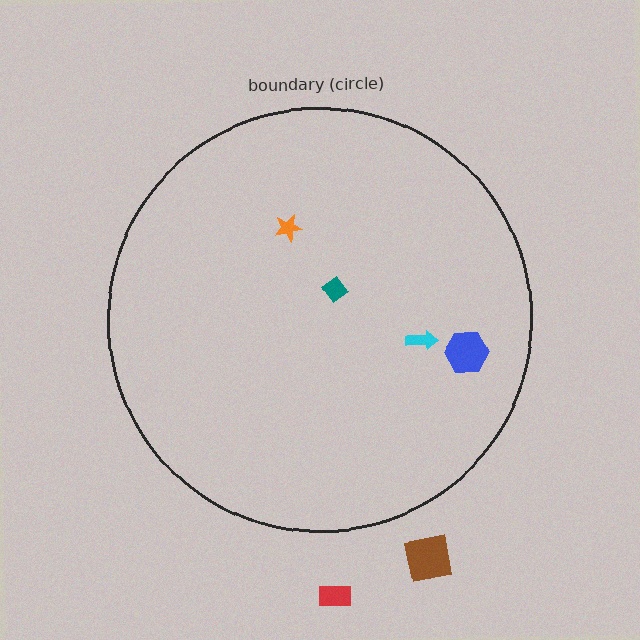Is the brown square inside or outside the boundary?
Outside.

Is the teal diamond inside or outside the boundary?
Inside.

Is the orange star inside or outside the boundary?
Inside.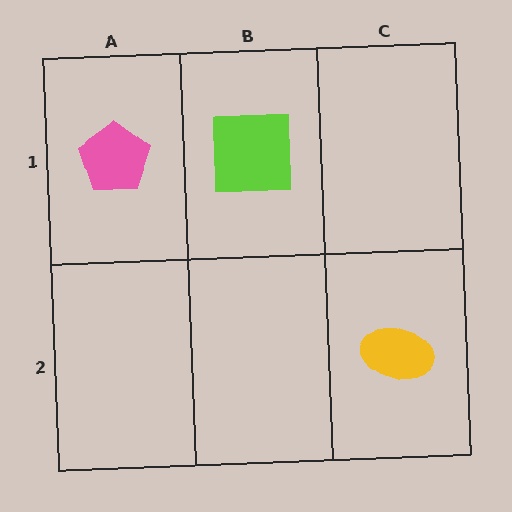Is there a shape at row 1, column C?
No, that cell is empty.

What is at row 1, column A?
A pink pentagon.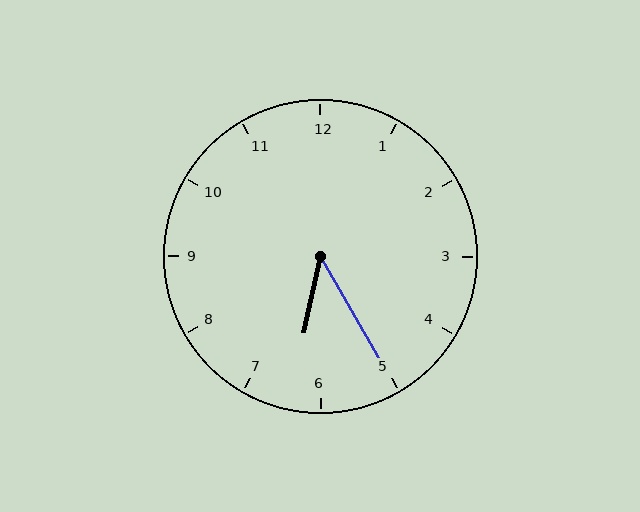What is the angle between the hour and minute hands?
Approximately 42 degrees.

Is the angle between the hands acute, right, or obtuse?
It is acute.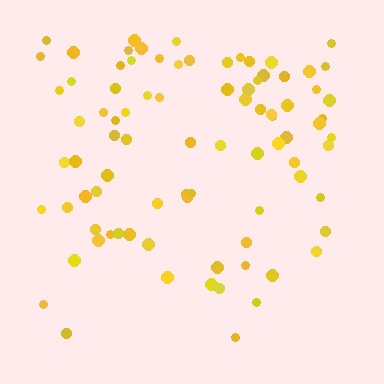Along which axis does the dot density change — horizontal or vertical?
Vertical.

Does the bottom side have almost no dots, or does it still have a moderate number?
Still a moderate number, just noticeably fewer than the top.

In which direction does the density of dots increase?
From bottom to top, with the top side densest.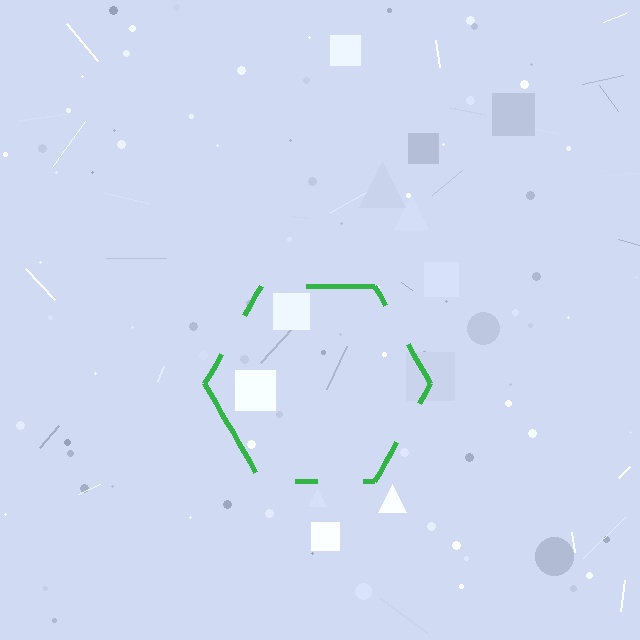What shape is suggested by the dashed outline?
The dashed outline suggests a hexagon.